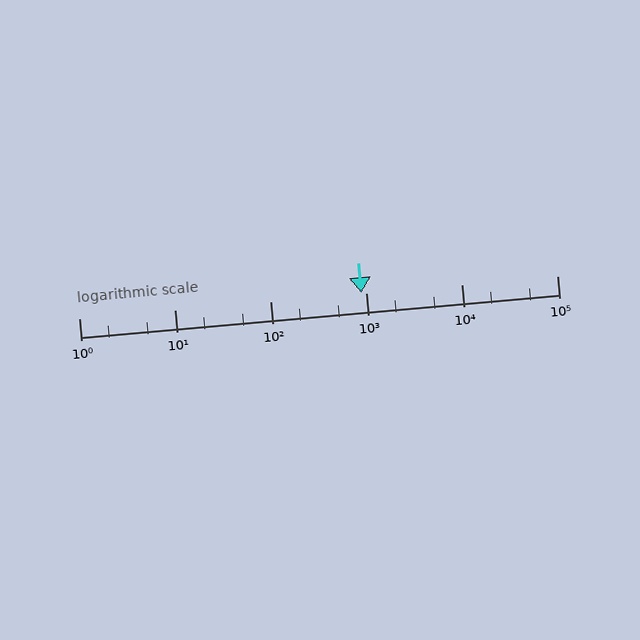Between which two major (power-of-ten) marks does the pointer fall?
The pointer is between 100 and 1000.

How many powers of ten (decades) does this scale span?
The scale spans 5 decades, from 1 to 100000.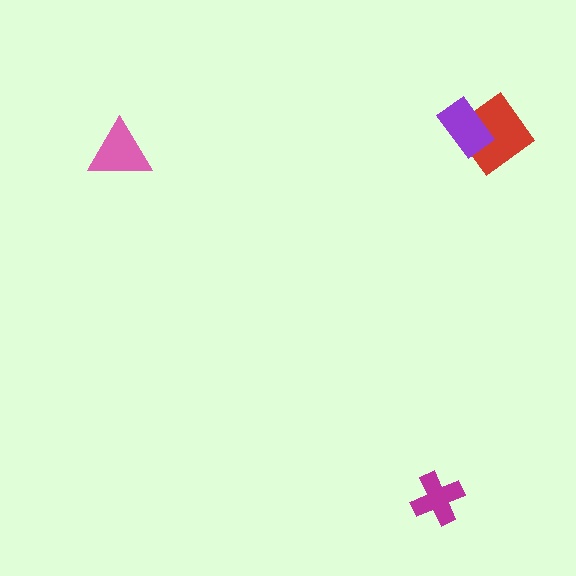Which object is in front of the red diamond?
The purple rectangle is in front of the red diamond.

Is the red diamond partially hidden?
Yes, it is partially covered by another shape.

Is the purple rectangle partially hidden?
No, no other shape covers it.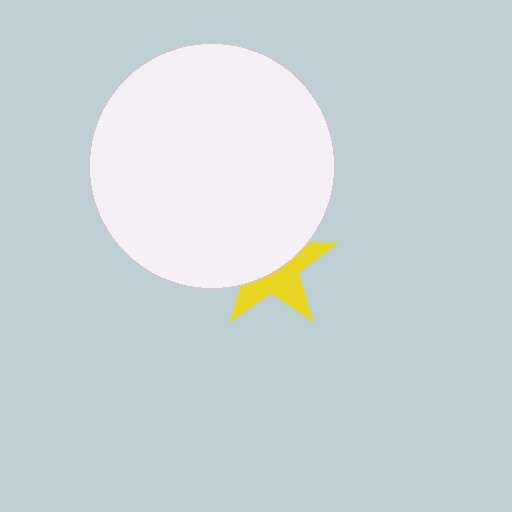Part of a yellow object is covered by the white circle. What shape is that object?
It is a star.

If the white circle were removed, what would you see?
You would see the complete yellow star.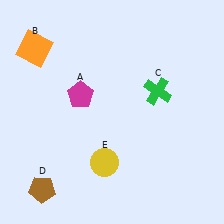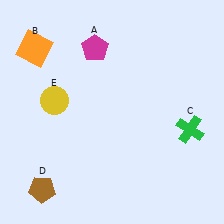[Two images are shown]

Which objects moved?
The objects that moved are: the magenta pentagon (A), the green cross (C), the yellow circle (E).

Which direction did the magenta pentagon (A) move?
The magenta pentagon (A) moved up.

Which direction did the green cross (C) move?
The green cross (C) moved down.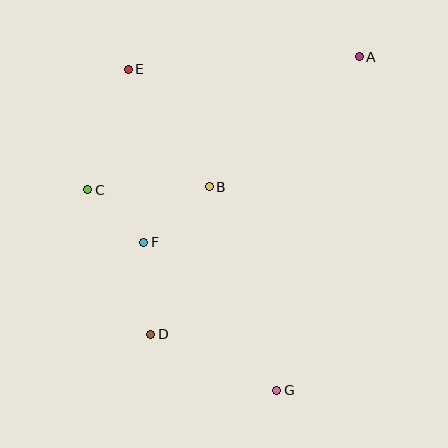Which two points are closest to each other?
Points C and F are closest to each other.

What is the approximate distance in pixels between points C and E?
The distance between C and E is approximately 127 pixels.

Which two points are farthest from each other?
Points E and G are farthest from each other.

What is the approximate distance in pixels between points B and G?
The distance between B and G is approximately 214 pixels.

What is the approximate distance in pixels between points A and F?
The distance between A and F is approximately 285 pixels.